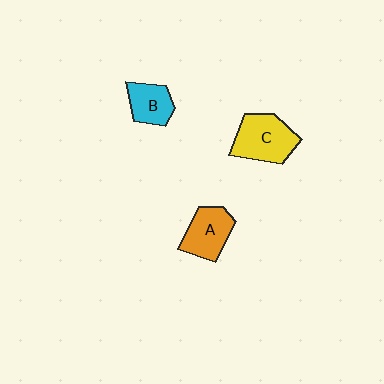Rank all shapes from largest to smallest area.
From largest to smallest: C (yellow), A (orange), B (cyan).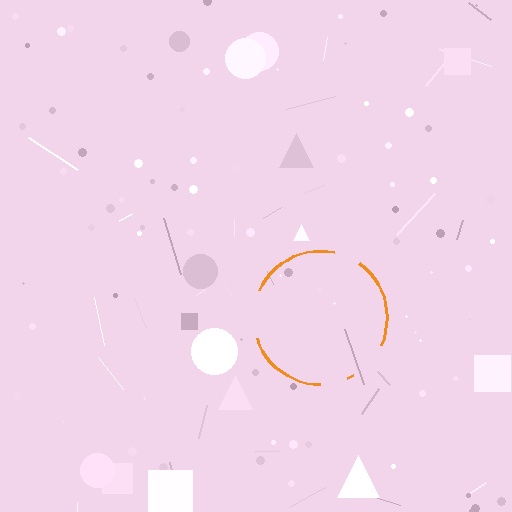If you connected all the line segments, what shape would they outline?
They would outline a circle.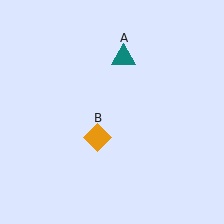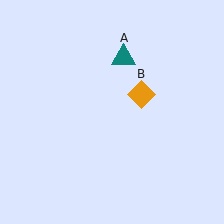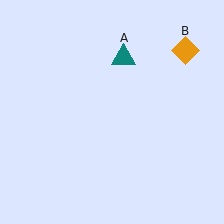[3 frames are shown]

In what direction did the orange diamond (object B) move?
The orange diamond (object B) moved up and to the right.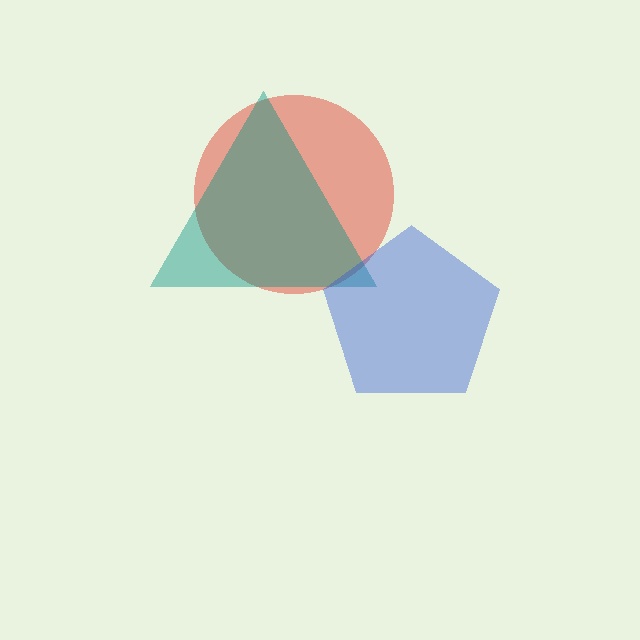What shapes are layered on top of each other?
The layered shapes are: a red circle, a teal triangle, a blue pentagon.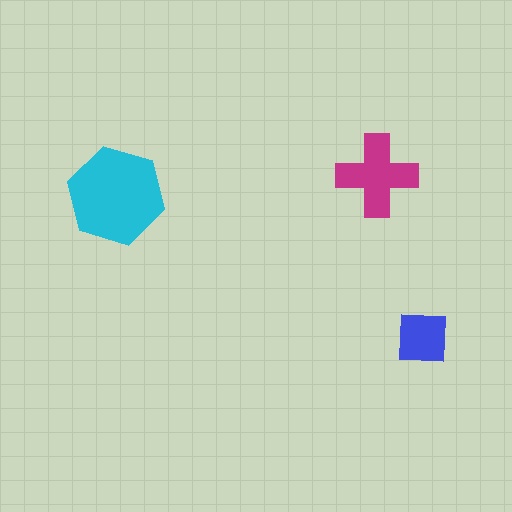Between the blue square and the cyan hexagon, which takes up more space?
The cyan hexagon.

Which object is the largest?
The cyan hexagon.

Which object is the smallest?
The blue square.